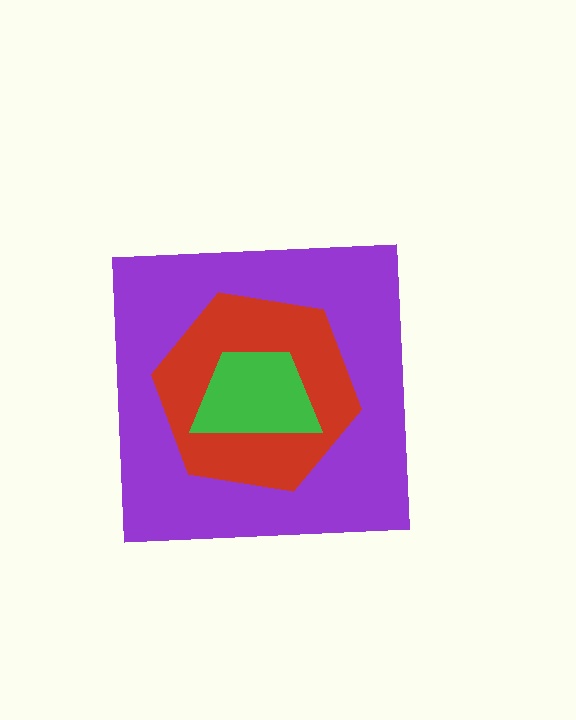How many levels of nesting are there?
3.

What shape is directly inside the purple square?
The red hexagon.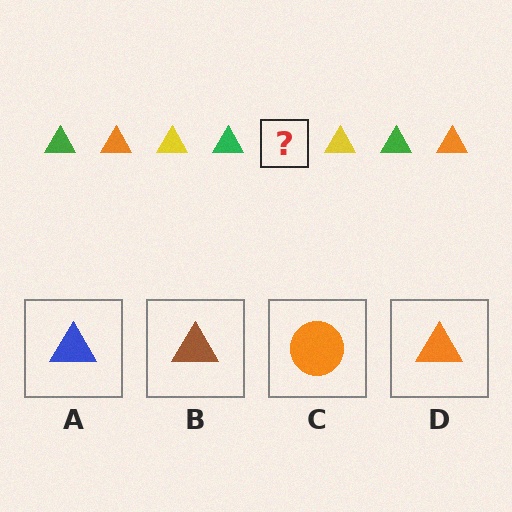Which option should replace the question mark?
Option D.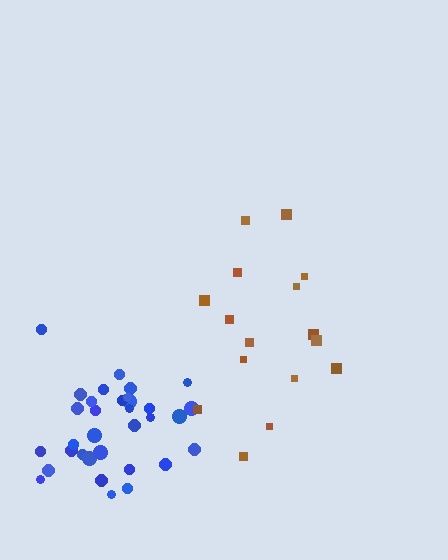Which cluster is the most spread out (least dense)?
Brown.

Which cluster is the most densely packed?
Blue.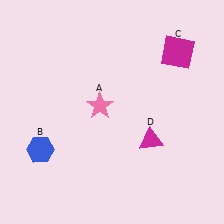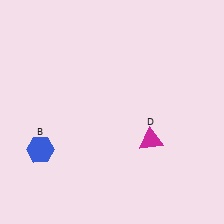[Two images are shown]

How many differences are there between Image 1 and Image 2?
There are 2 differences between the two images.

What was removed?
The pink star (A), the magenta square (C) were removed in Image 2.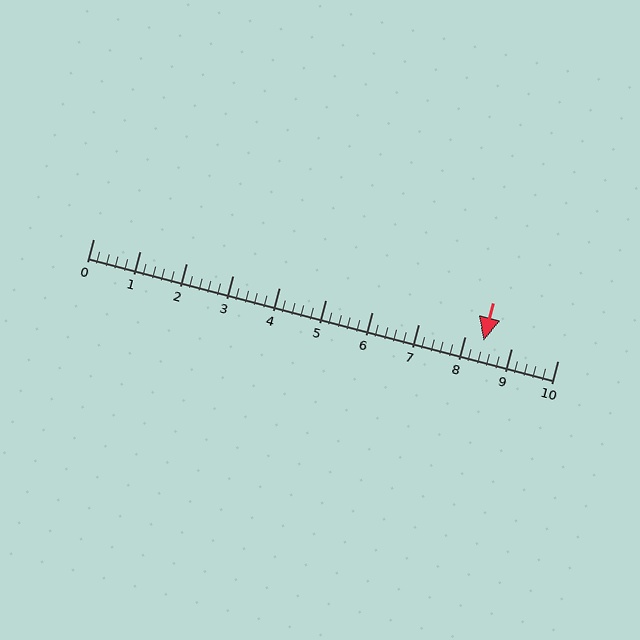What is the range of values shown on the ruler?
The ruler shows values from 0 to 10.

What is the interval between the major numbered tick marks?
The major tick marks are spaced 1 units apart.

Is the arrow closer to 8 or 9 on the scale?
The arrow is closer to 8.